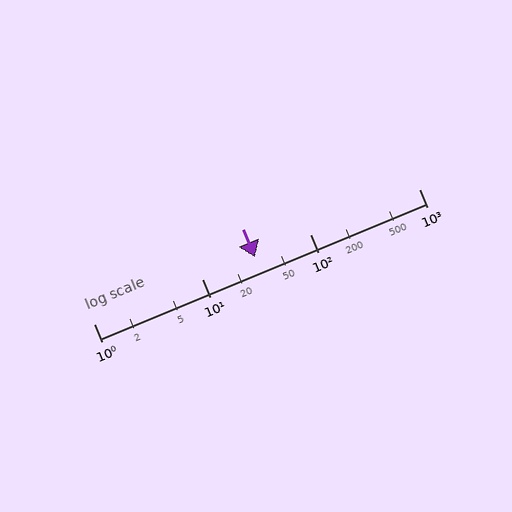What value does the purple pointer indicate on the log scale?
The pointer indicates approximately 31.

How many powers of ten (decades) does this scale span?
The scale spans 3 decades, from 1 to 1000.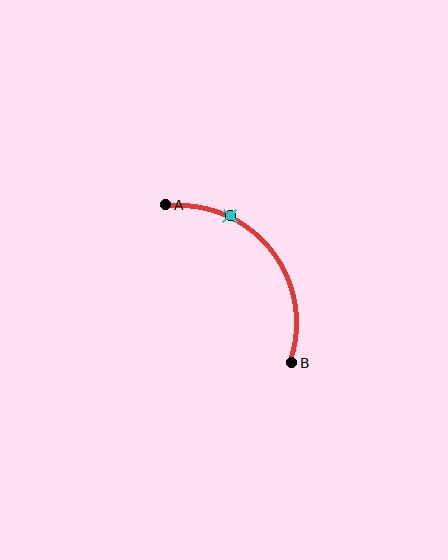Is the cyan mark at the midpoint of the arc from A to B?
No. The cyan mark lies on the arc but is closer to endpoint A. The arc midpoint would be at the point on the curve equidistant along the arc from both A and B.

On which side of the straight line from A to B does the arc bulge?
The arc bulges above and to the right of the straight line connecting A and B.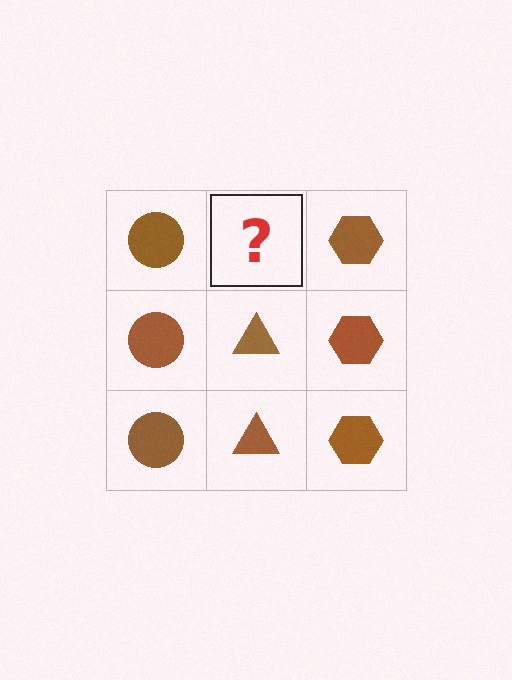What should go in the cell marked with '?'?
The missing cell should contain a brown triangle.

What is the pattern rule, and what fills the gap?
The rule is that each column has a consistent shape. The gap should be filled with a brown triangle.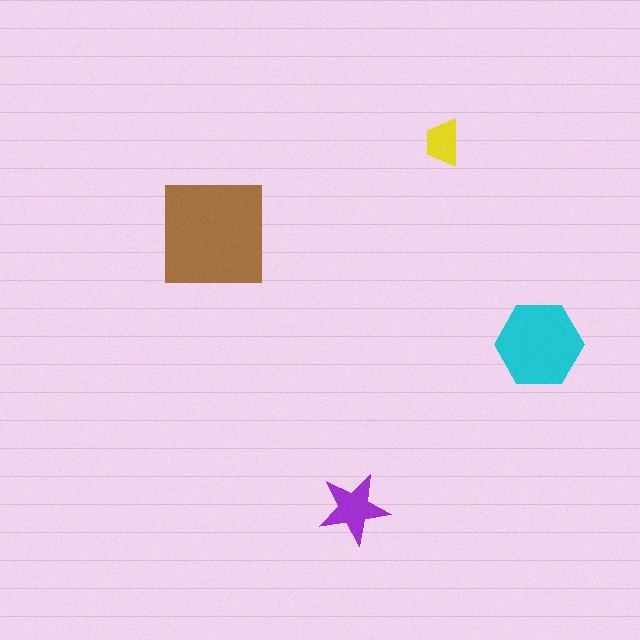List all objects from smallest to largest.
The yellow trapezoid, the purple star, the cyan hexagon, the brown square.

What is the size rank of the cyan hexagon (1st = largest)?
2nd.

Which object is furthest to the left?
The brown square is leftmost.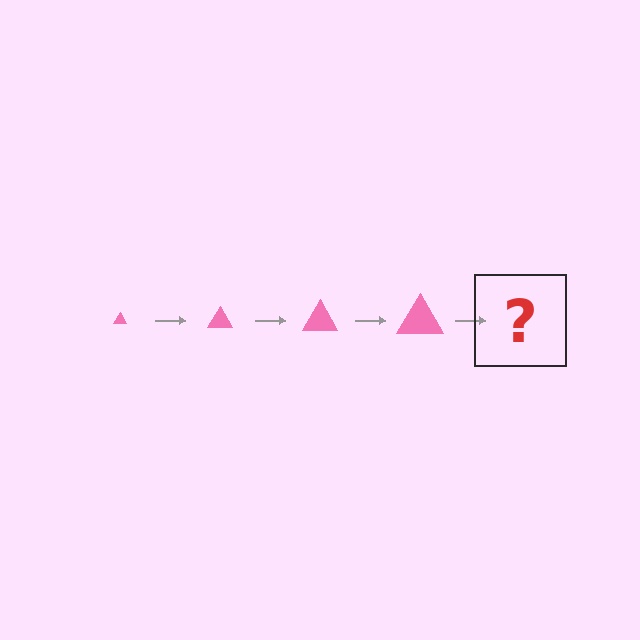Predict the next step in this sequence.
The next step is a pink triangle, larger than the previous one.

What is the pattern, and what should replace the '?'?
The pattern is that the triangle gets progressively larger each step. The '?' should be a pink triangle, larger than the previous one.